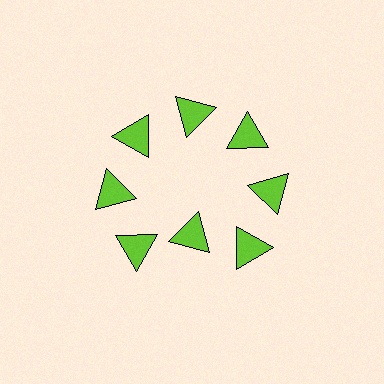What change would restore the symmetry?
The symmetry would be restored by moving it outward, back onto the ring so that all 8 triangles sit at equal angles and equal distance from the center.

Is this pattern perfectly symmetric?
No. The 8 lime triangles are arranged in a ring, but one element near the 6 o'clock position is pulled inward toward the center, breaking the 8-fold rotational symmetry.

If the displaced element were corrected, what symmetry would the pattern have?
It would have 8-fold rotational symmetry — the pattern would map onto itself every 45 degrees.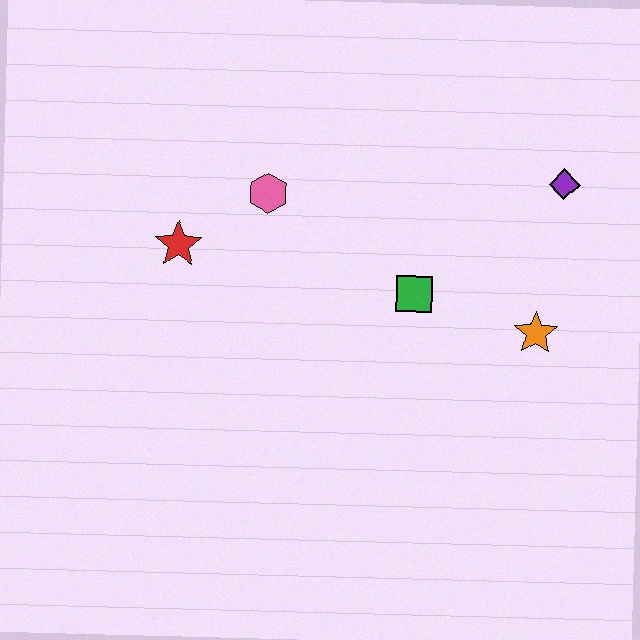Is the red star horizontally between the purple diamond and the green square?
No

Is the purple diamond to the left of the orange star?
No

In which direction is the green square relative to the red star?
The green square is to the right of the red star.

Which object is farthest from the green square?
The red star is farthest from the green square.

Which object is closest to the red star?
The pink hexagon is closest to the red star.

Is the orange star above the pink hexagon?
No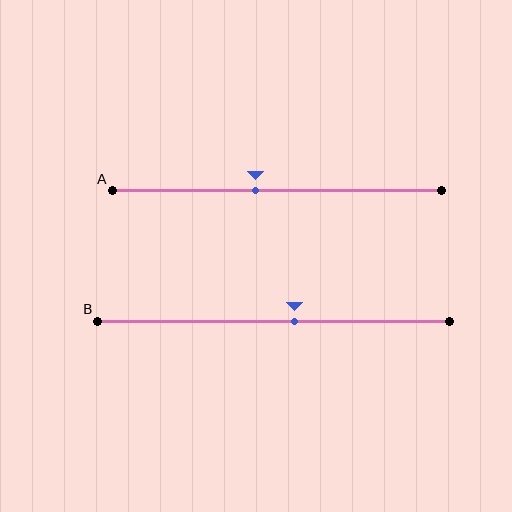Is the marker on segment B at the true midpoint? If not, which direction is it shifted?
No, the marker on segment B is shifted to the right by about 6% of the segment length.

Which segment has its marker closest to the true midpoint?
Segment B has its marker closest to the true midpoint.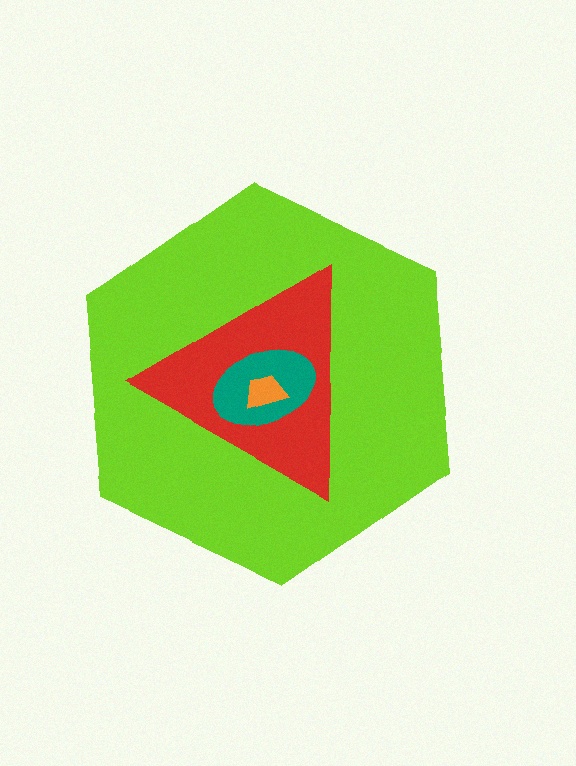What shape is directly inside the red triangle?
The teal ellipse.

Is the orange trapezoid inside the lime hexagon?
Yes.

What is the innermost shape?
The orange trapezoid.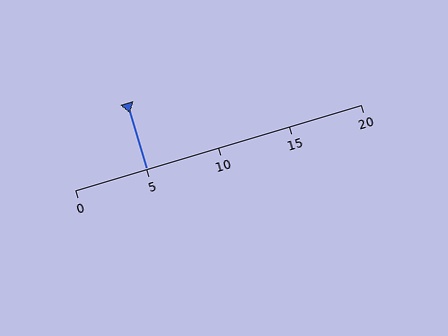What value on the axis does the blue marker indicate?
The marker indicates approximately 5.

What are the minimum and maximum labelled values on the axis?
The axis runs from 0 to 20.